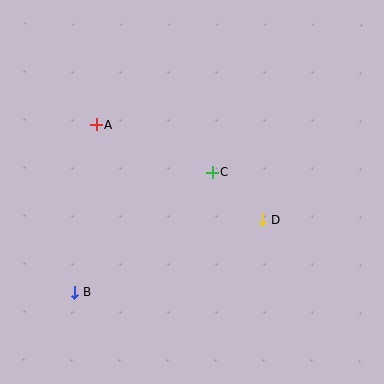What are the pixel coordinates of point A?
Point A is at (97, 124).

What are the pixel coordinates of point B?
Point B is at (75, 292).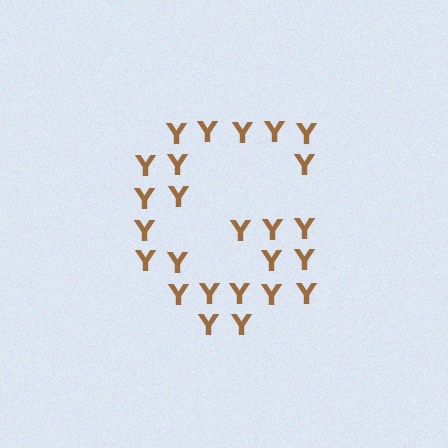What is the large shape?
The large shape is the letter G.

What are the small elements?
The small elements are letter Y's.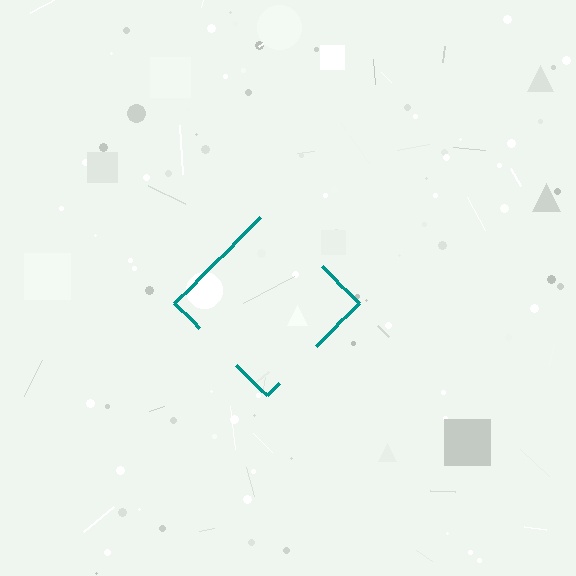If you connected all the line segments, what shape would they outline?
They would outline a diamond.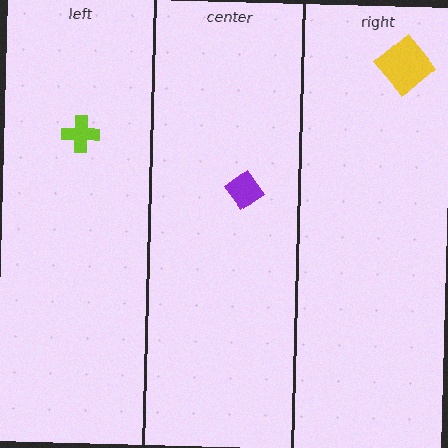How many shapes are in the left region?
1.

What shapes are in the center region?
The purple diamond.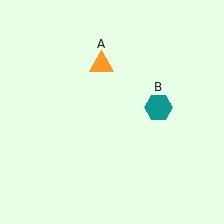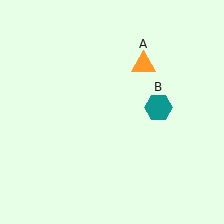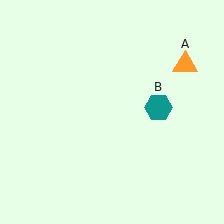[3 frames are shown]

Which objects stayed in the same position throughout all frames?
Teal hexagon (object B) remained stationary.